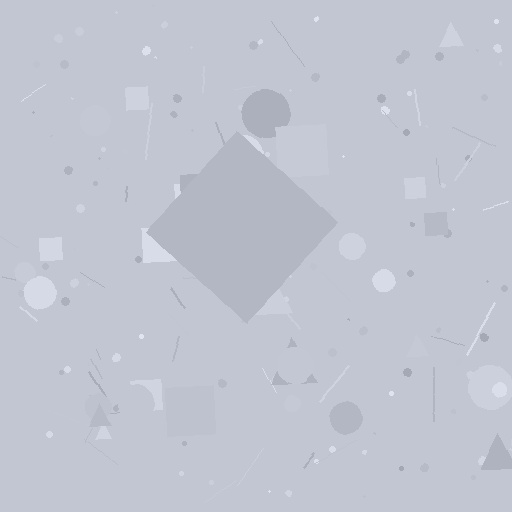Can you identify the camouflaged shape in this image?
The camouflaged shape is a diamond.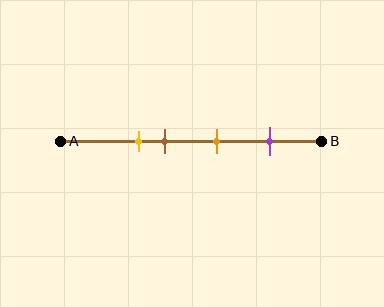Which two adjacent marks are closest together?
The yellow and brown marks are the closest adjacent pair.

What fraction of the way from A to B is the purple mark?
The purple mark is approximately 80% (0.8) of the way from A to B.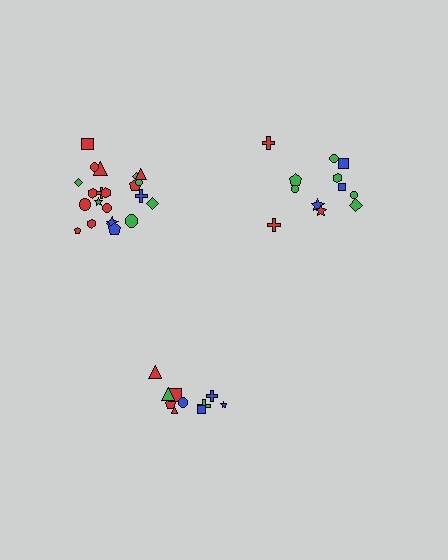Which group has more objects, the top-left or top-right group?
The top-left group.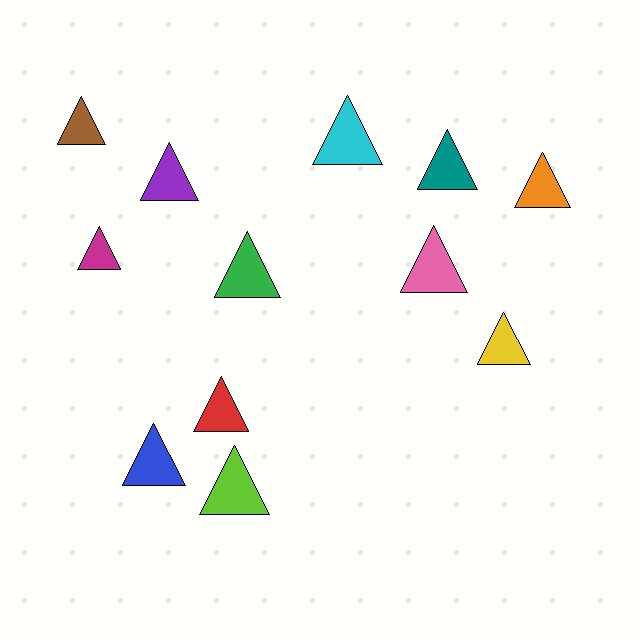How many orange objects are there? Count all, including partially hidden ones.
There is 1 orange object.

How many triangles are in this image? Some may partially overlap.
There are 12 triangles.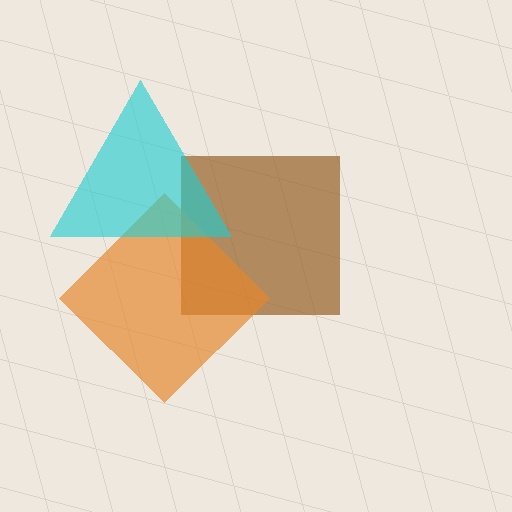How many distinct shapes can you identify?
There are 3 distinct shapes: a brown square, an orange diamond, a cyan triangle.